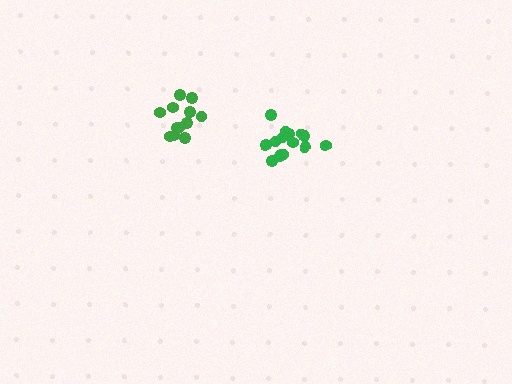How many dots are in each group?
Group 1: 12 dots, Group 2: 15 dots (27 total).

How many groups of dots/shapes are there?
There are 2 groups.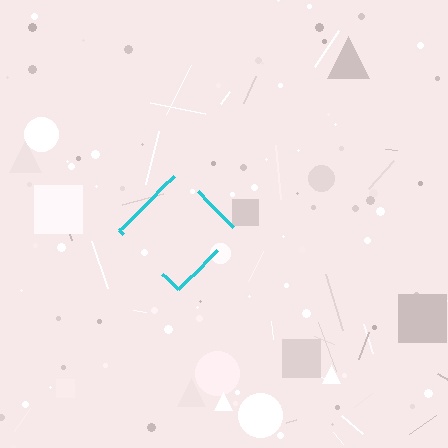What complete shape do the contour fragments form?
The contour fragments form a diamond.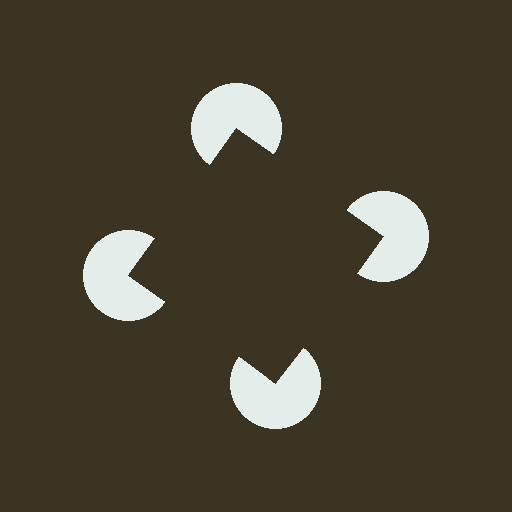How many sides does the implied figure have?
4 sides.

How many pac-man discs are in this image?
There are 4 — one at each vertex of the illusory square.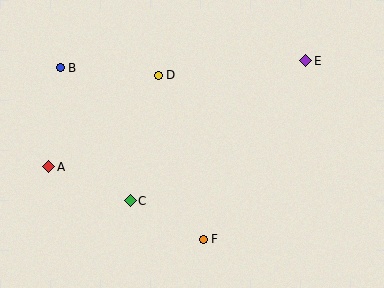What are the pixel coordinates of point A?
Point A is at (49, 167).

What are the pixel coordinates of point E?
Point E is at (306, 61).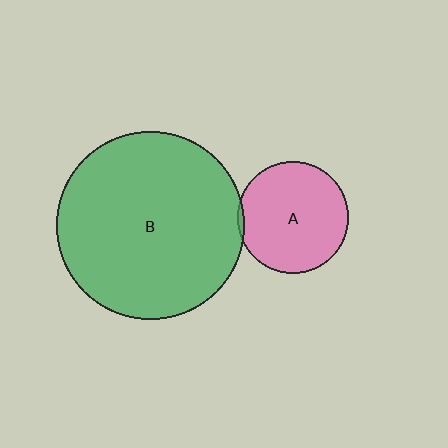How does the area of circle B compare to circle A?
Approximately 2.9 times.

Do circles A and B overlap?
Yes.